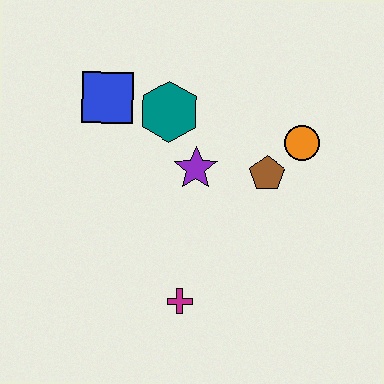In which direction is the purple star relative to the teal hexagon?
The purple star is below the teal hexagon.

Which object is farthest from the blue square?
The magenta cross is farthest from the blue square.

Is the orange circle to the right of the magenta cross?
Yes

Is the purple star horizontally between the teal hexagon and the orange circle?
Yes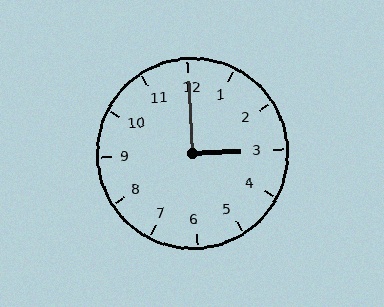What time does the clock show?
3:00.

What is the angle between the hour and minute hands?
Approximately 90 degrees.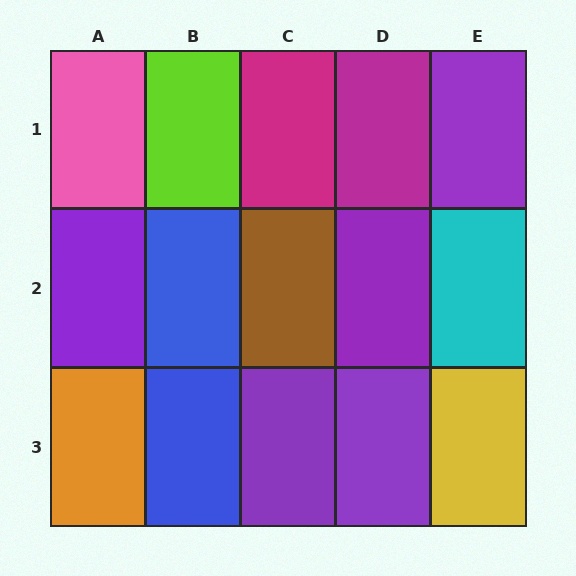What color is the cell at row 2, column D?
Purple.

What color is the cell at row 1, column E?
Purple.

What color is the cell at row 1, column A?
Pink.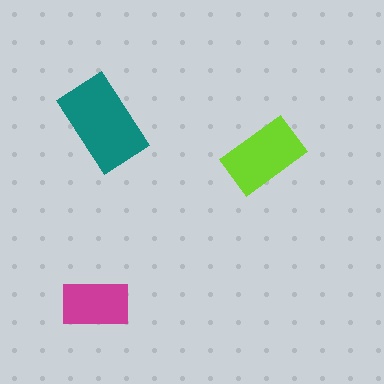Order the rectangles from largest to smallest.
the teal one, the lime one, the magenta one.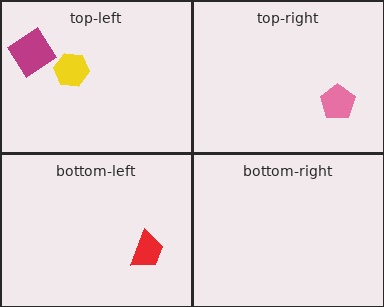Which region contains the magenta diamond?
The top-left region.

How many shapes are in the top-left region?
2.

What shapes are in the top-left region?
The yellow hexagon, the magenta diamond.